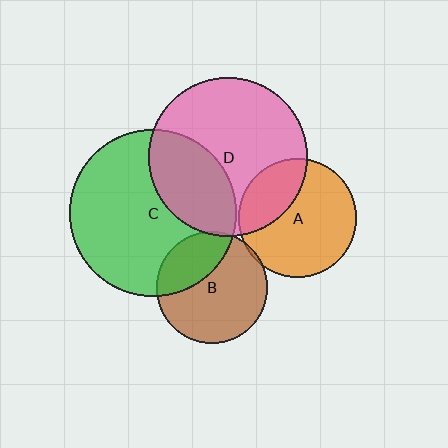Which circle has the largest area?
Circle C (green).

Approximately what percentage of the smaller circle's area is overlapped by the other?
Approximately 5%.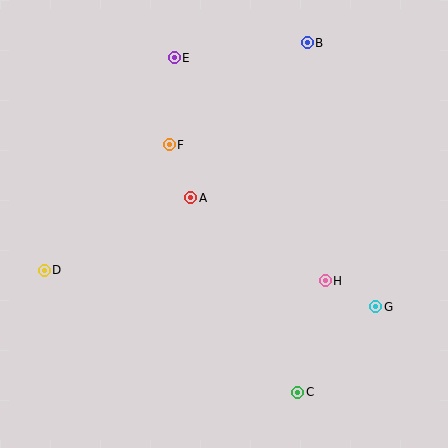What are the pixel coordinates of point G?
Point G is at (376, 307).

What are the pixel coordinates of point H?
Point H is at (325, 281).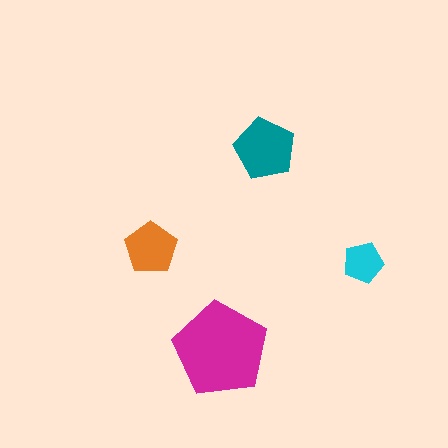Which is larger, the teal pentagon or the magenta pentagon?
The magenta one.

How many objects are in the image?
There are 4 objects in the image.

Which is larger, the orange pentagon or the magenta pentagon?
The magenta one.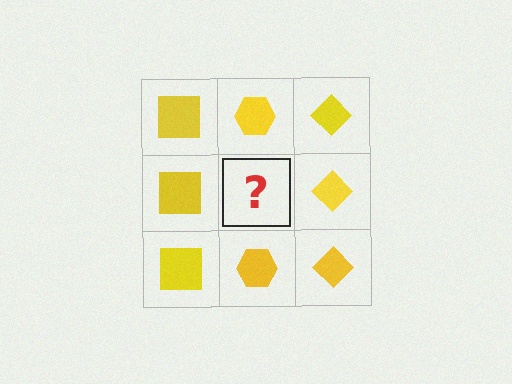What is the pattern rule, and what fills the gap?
The rule is that each column has a consistent shape. The gap should be filled with a yellow hexagon.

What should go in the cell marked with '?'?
The missing cell should contain a yellow hexagon.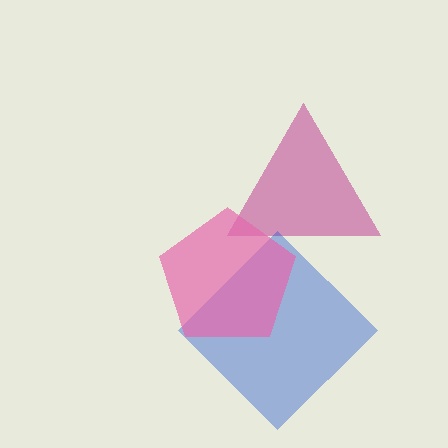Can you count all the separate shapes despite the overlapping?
Yes, there are 3 separate shapes.